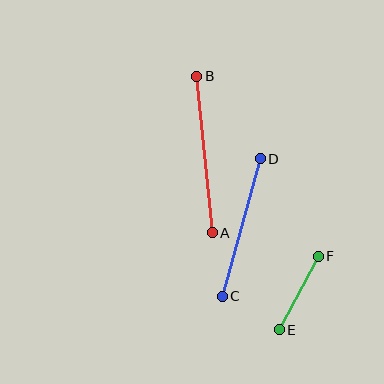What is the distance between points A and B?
The distance is approximately 157 pixels.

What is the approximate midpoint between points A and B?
The midpoint is at approximately (205, 154) pixels.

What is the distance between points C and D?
The distance is approximately 143 pixels.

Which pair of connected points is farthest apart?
Points A and B are farthest apart.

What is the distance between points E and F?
The distance is approximately 83 pixels.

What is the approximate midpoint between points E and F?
The midpoint is at approximately (299, 293) pixels.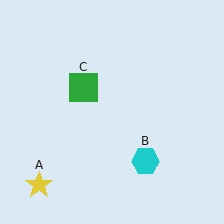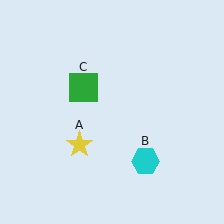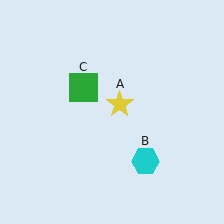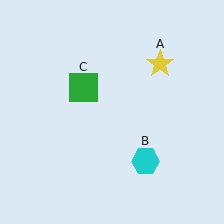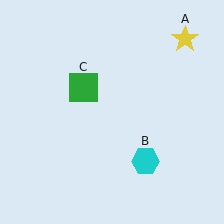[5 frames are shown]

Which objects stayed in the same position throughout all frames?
Cyan hexagon (object B) and green square (object C) remained stationary.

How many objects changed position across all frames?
1 object changed position: yellow star (object A).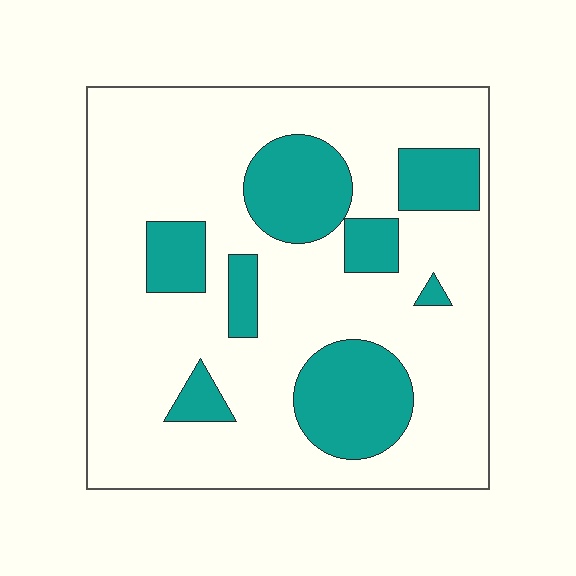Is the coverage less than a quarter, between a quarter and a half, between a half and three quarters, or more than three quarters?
Less than a quarter.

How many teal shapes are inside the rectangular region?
8.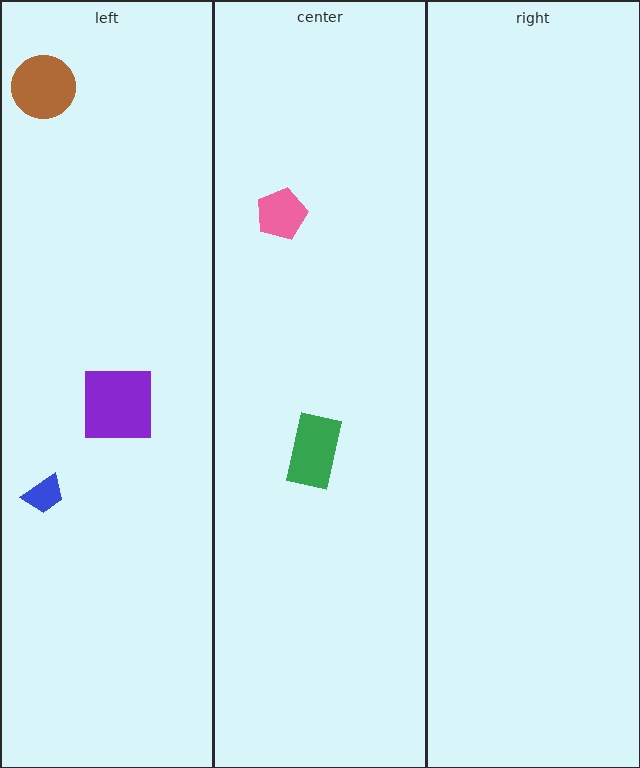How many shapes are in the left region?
3.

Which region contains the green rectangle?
The center region.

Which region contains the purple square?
The left region.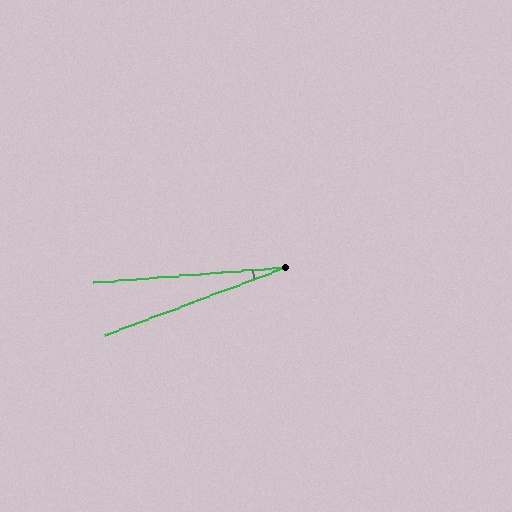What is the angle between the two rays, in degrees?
Approximately 16 degrees.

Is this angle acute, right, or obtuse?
It is acute.